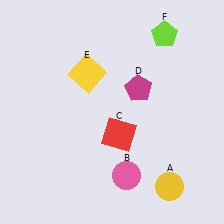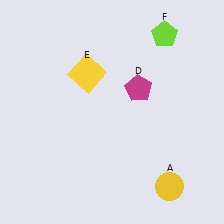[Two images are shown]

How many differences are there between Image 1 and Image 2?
There are 2 differences between the two images.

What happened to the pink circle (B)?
The pink circle (B) was removed in Image 2. It was in the bottom-right area of Image 1.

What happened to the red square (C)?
The red square (C) was removed in Image 2. It was in the bottom-right area of Image 1.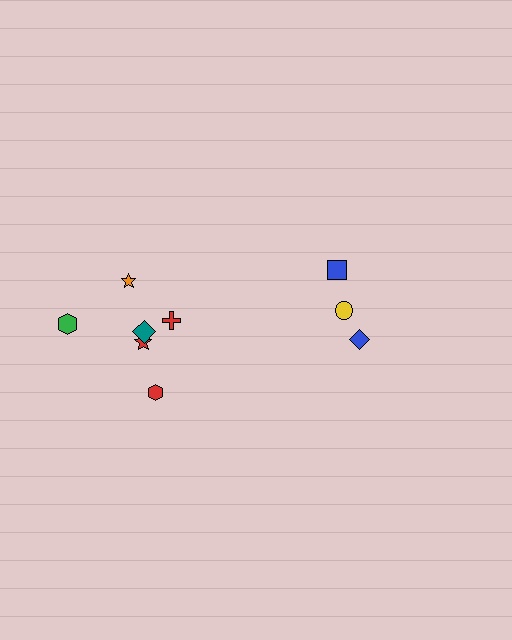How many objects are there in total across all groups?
There are 9 objects.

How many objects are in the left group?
There are 6 objects.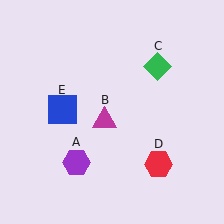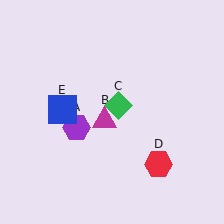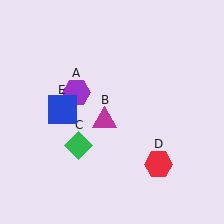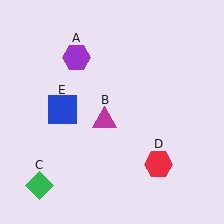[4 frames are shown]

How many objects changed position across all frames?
2 objects changed position: purple hexagon (object A), green diamond (object C).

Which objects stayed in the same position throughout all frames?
Magenta triangle (object B) and red hexagon (object D) and blue square (object E) remained stationary.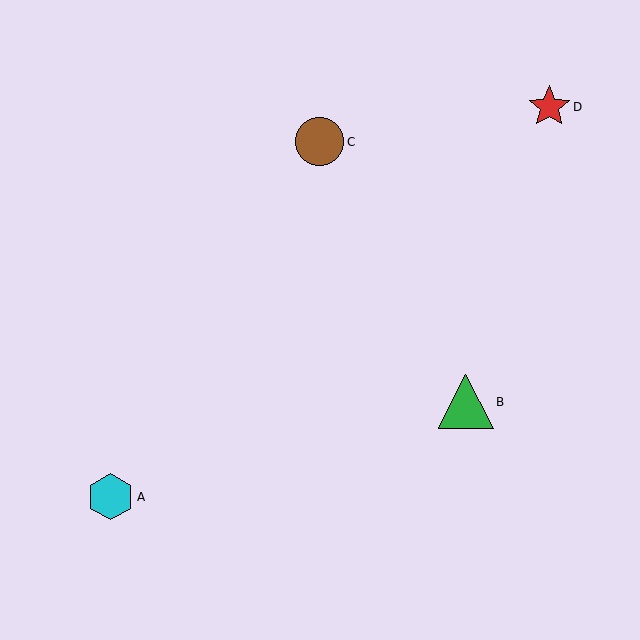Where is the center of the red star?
The center of the red star is at (549, 107).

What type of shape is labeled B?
Shape B is a green triangle.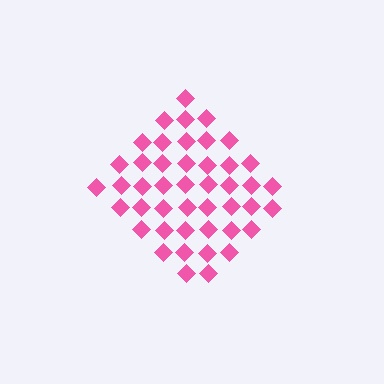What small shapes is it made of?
It is made of small diamonds.